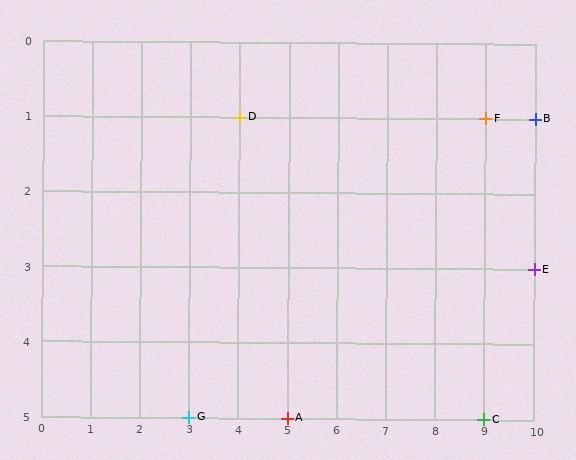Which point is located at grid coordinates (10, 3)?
Point E is at (10, 3).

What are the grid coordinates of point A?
Point A is at grid coordinates (5, 5).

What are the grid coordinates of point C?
Point C is at grid coordinates (9, 5).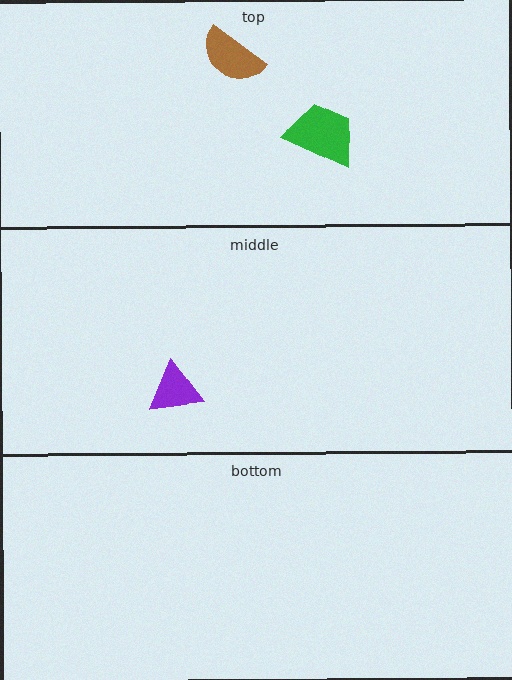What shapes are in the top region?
The green trapezoid, the brown semicircle.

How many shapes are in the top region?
2.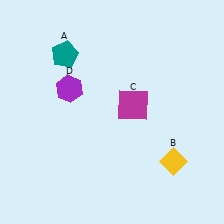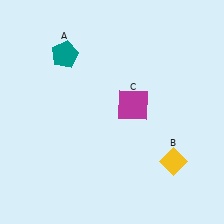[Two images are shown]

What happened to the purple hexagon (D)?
The purple hexagon (D) was removed in Image 2. It was in the top-left area of Image 1.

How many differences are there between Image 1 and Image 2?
There is 1 difference between the two images.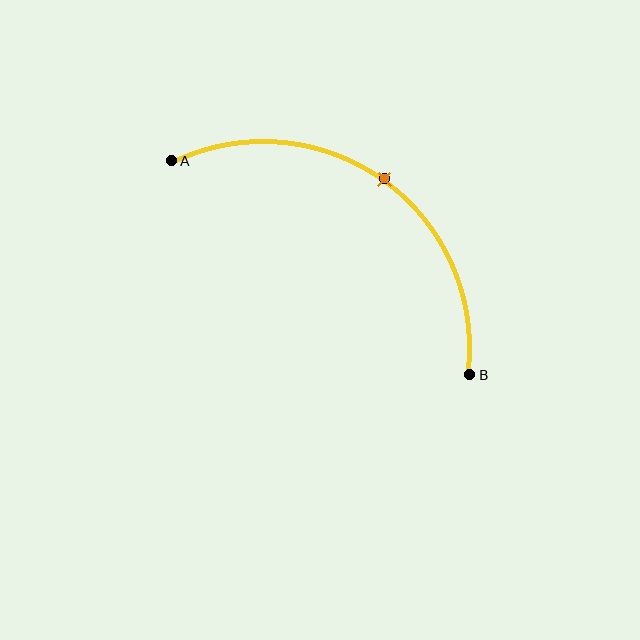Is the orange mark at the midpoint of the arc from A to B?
Yes. The orange mark lies on the arc at equal arc-length from both A and B — it is the arc midpoint.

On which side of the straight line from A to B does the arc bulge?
The arc bulges above and to the right of the straight line connecting A and B.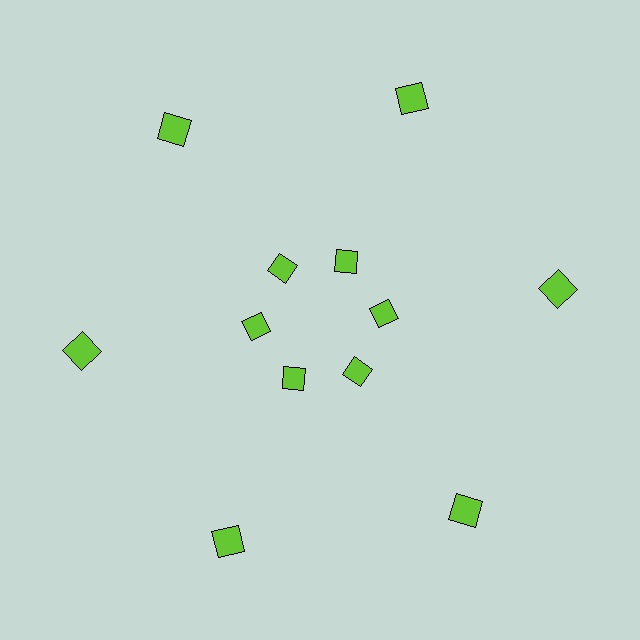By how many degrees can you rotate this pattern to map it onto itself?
The pattern maps onto itself every 60 degrees of rotation.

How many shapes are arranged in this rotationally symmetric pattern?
There are 12 shapes, arranged in 6 groups of 2.